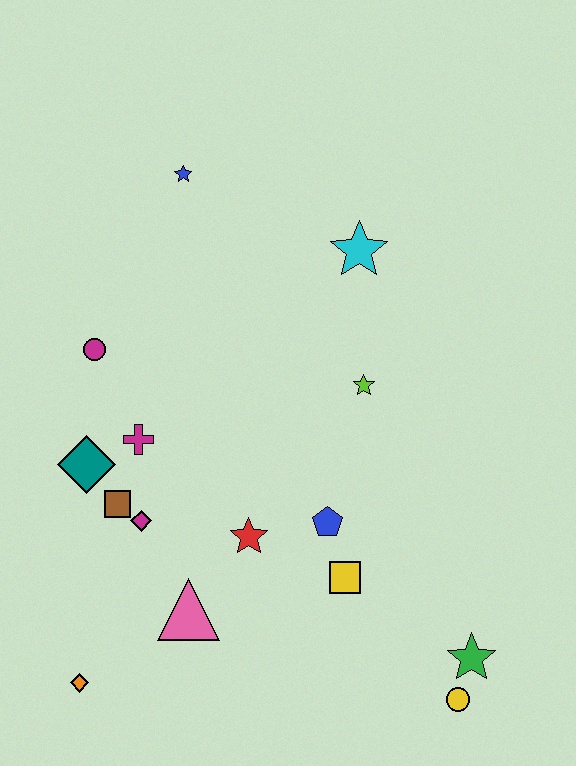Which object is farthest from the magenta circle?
The yellow circle is farthest from the magenta circle.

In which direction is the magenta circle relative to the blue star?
The magenta circle is below the blue star.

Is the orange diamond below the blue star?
Yes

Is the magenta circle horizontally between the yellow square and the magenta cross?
No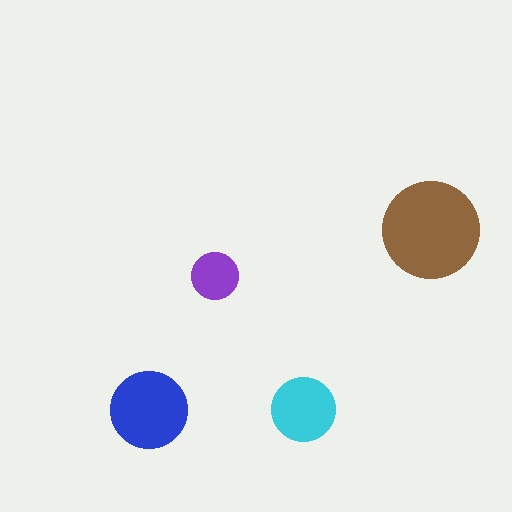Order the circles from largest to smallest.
the brown one, the blue one, the cyan one, the purple one.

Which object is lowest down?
The blue circle is bottommost.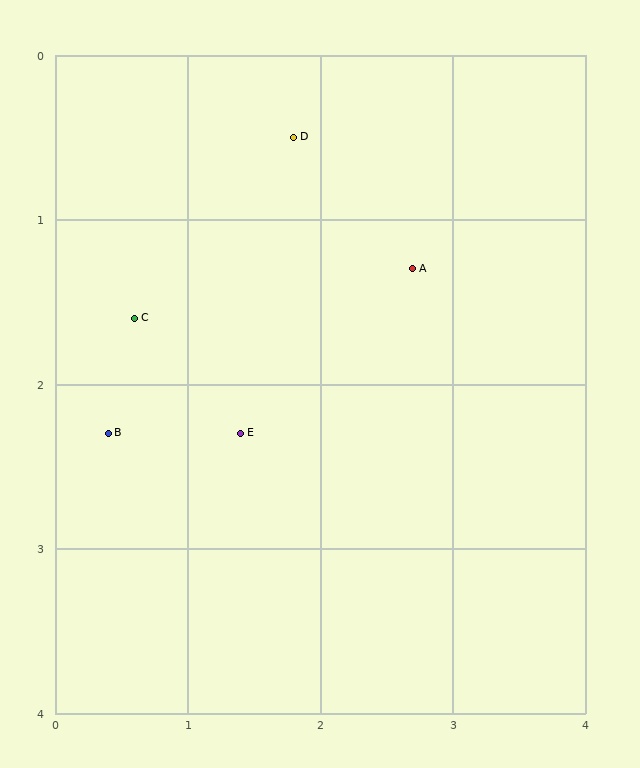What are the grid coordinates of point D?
Point D is at approximately (1.8, 0.5).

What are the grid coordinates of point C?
Point C is at approximately (0.6, 1.6).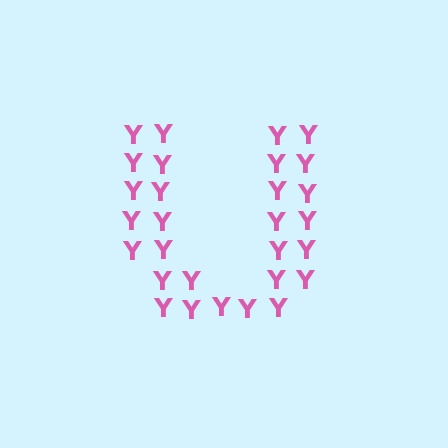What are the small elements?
The small elements are letter Y's.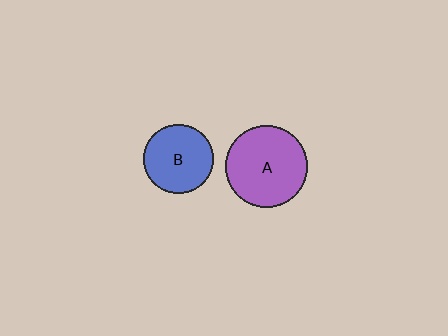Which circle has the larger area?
Circle A (purple).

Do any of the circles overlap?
No, none of the circles overlap.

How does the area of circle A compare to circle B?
Approximately 1.4 times.